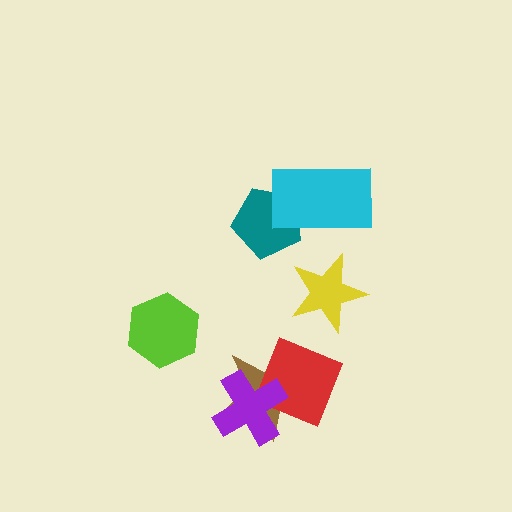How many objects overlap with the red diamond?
2 objects overlap with the red diamond.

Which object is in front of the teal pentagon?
The cyan rectangle is in front of the teal pentagon.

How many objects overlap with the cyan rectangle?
1 object overlaps with the cyan rectangle.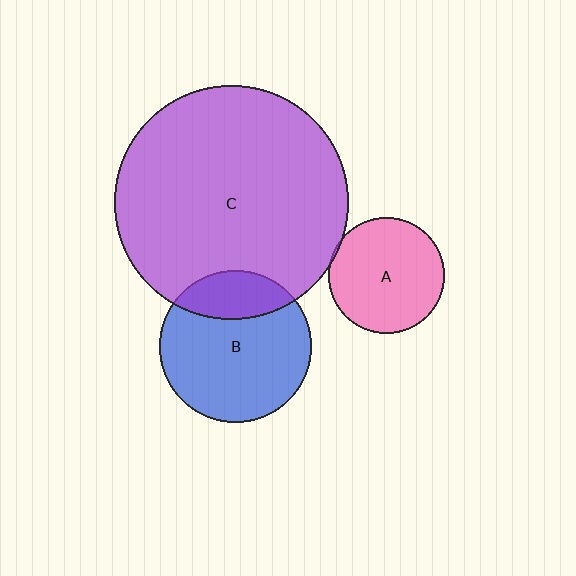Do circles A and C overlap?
Yes.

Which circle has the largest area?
Circle C (purple).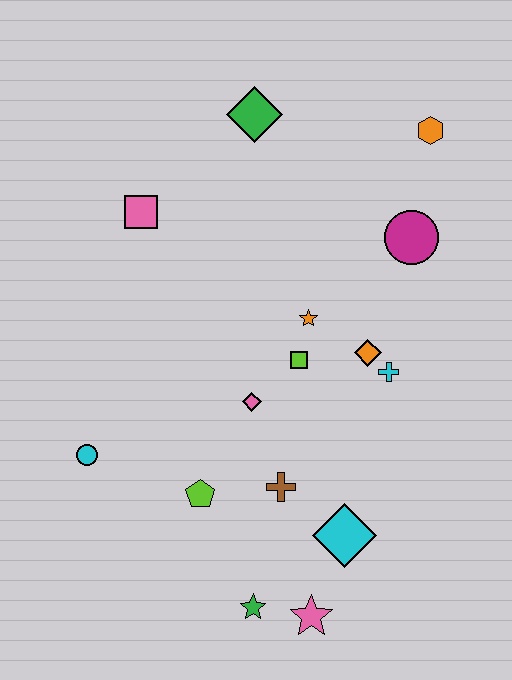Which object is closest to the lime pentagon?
The brown cross is closest to the lime pentagon.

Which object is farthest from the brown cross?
The orange hexagon is farthest from the brown cross.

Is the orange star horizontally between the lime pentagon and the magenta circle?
Yes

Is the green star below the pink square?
Yes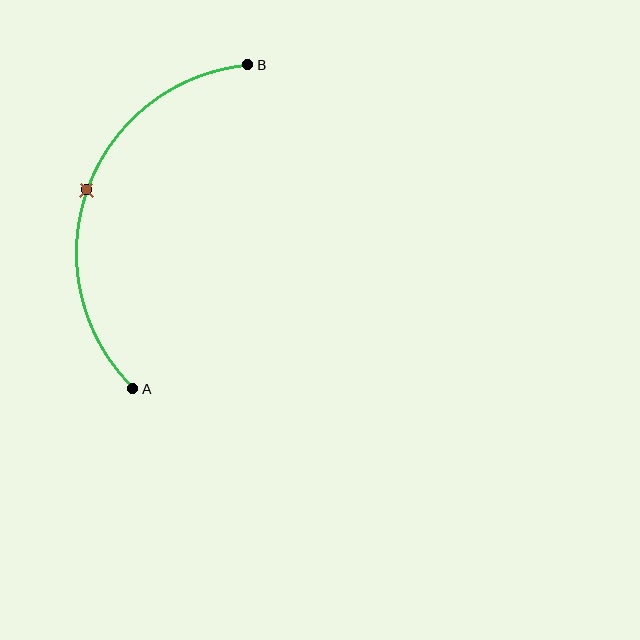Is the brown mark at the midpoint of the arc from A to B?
Yes. The brown mark lies on the arc at equal arc-length from both A and B — it is the arc midpoint.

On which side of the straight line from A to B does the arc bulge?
The arc bulges to the left of the straight line connecting A and B.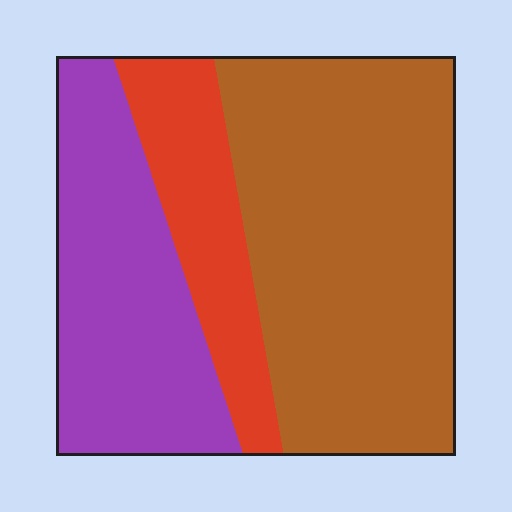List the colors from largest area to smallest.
From largest to smallest: brown, purple, red.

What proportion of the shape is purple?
Purple takes up about one third (1/3) of the shape.